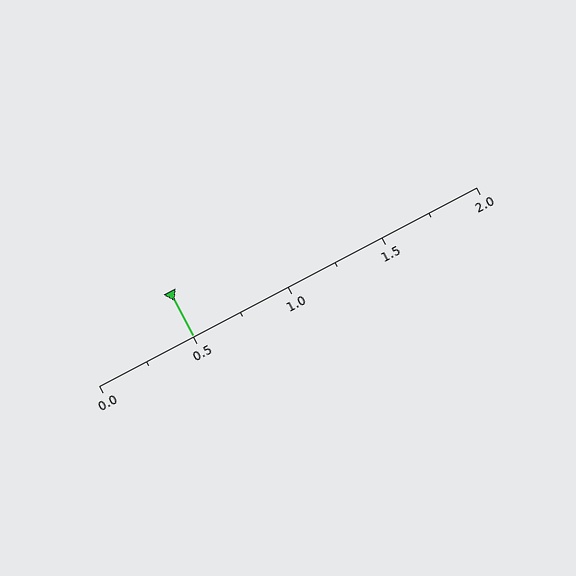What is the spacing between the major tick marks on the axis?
The major ticks are spaced 0.5 apart.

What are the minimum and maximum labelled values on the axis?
The axis runs from 0.0 to 2.0.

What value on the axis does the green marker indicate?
The marker indicates approximately 0.5.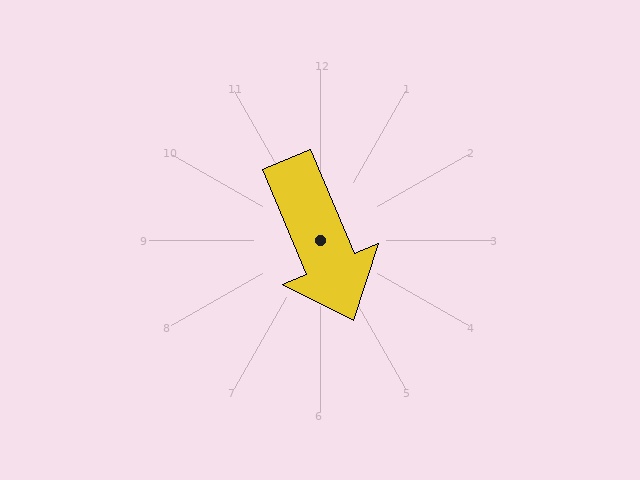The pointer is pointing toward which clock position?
Roughly 5 o'clock.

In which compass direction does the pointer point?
Southeast.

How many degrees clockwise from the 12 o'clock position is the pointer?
Approximately 157 degrees.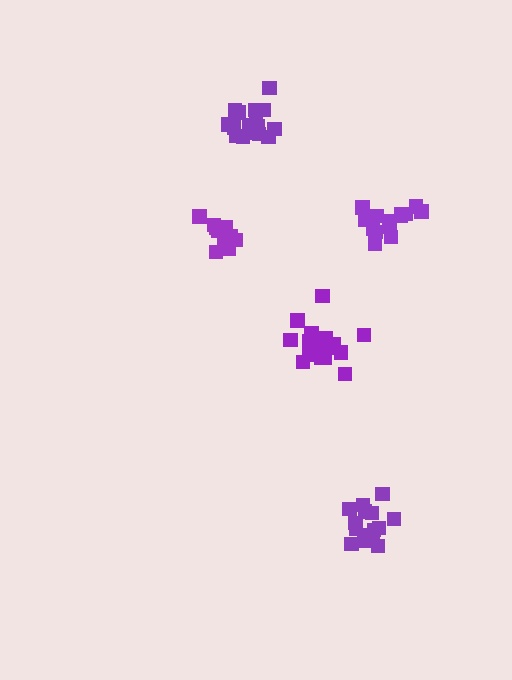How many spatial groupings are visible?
There are 5 spatial groupings.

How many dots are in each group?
Group 1: 18 dots, Group 2: 19 dots, Group 3: 15 dots, Group 4: 15 dots, Group 5: 13 dots (80 total).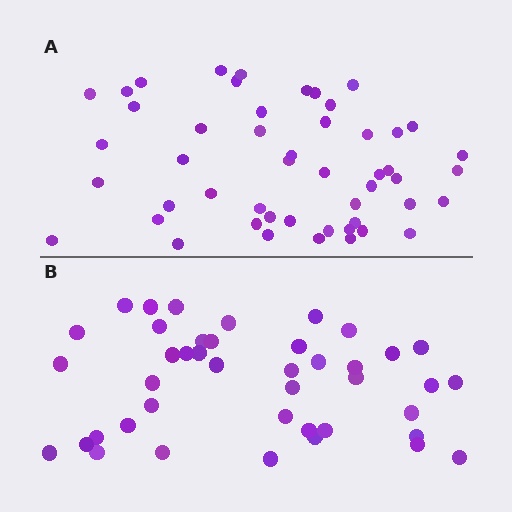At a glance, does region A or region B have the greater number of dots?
Region A (the top region) has more dots.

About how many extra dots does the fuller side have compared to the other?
Region A has roughly 8 or so more dots than region B.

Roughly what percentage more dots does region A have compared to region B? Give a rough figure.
About 20% more.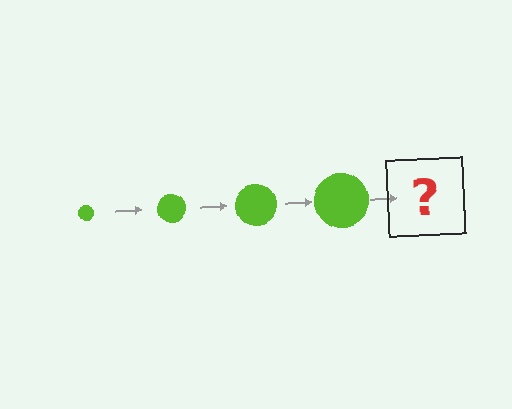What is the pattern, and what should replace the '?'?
The pattern is that the circle gets progressively larger each step. The '?' should be a lime circle, larger than the previous one.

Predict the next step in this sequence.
The next step is a lime circle, larger than the previous one.